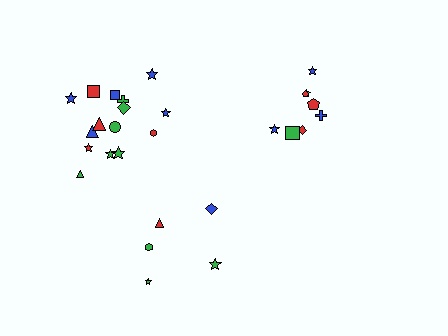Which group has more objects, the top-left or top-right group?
The top-left group.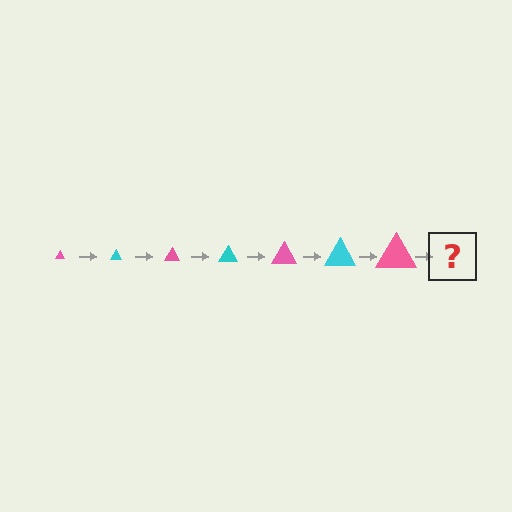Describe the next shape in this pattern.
It should be a cyan triangle, larger than the previous one.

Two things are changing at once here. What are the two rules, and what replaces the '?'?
The two rules are that the triangle grows larger each step and the color cycles through pink and cyan. The '?' should be a cyan triangle, larger than the previous one.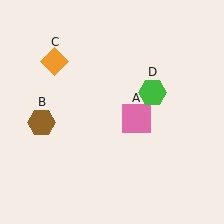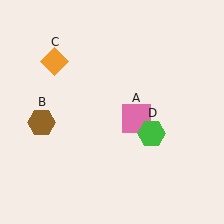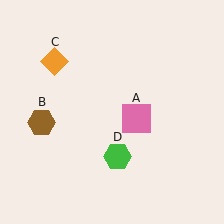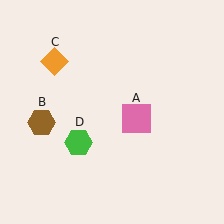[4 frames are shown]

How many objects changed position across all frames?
1 object changed position: green hexagon (object D).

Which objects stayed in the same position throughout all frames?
Pink square (object A) and brown hexagon (object B) and orange diamond (object C) remained stationary.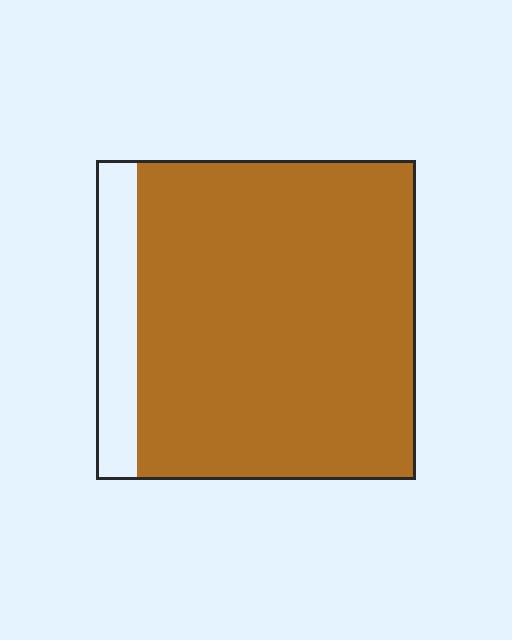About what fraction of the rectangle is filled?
About seven eighths (7/8).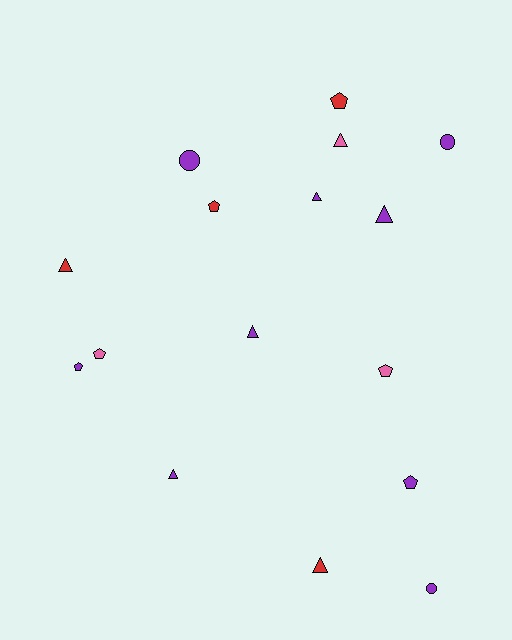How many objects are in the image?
There are 16 objects.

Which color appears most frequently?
Purple, with 9 objects.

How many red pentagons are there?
There are 2 red pentagons.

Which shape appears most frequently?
Triangle, with 7 objects.